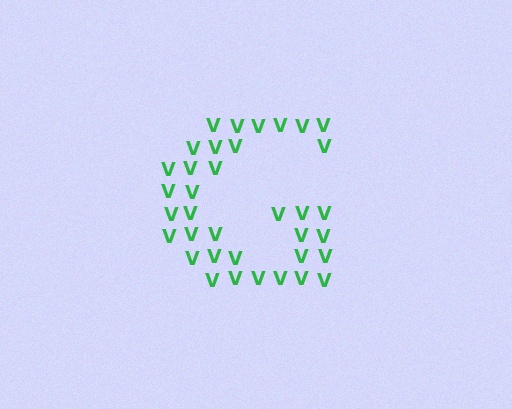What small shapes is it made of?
It is made of small letter V's.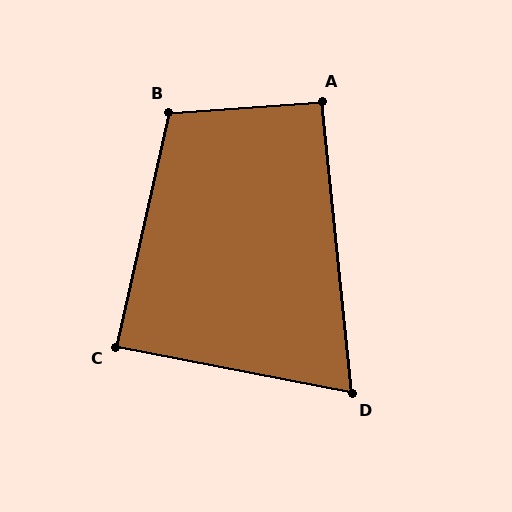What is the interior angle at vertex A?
Approximately 92 degrees (approximately right).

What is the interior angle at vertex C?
Approximately 88 degrees (approximately right).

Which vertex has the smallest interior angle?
D, at approximately 73 degrees.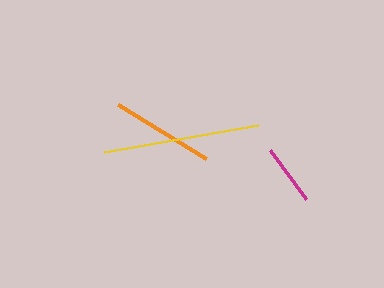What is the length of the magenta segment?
The magenta segment is approximately 61 pixels long.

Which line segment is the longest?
The yellow line is the longest at approximately 157 pixels.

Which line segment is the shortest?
The magenta line is the shortest at approximately 61 pixels.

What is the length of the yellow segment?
The yellow segment is approximately 157 pixels long.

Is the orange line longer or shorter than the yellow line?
The yellow line is longer than the orange line.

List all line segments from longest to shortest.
From longest to shortest: yellow, orange, magenta.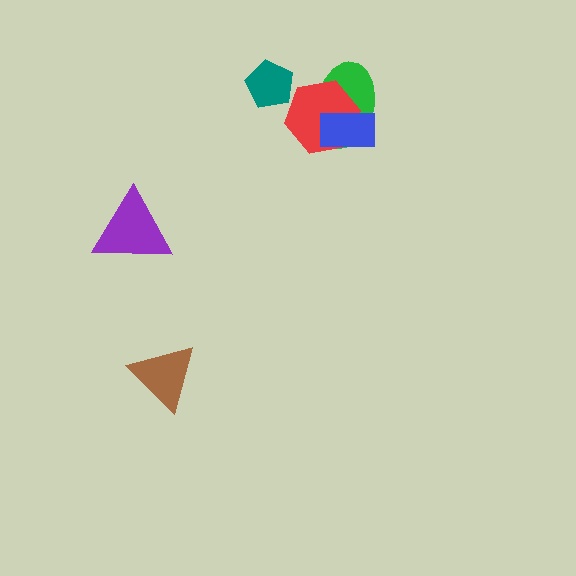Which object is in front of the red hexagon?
The blue rectangle is in front of the red hexagon.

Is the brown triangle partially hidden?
No, no other shape covers it.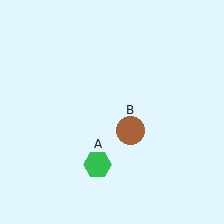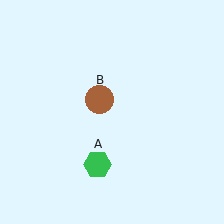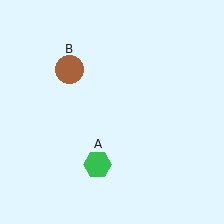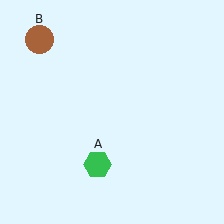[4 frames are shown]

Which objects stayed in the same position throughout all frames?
Green hexagon (object A) remained stationary.